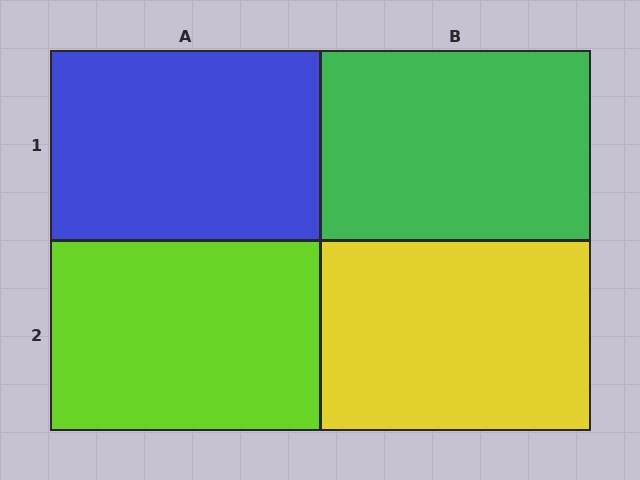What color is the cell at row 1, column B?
Green.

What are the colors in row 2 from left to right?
Lime, yellow.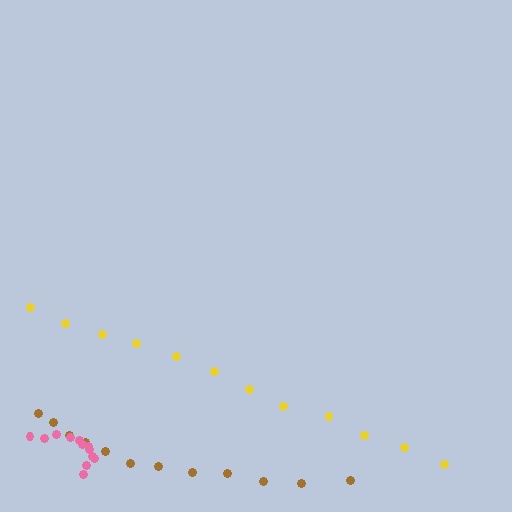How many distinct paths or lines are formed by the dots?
There are 3 distinct paths.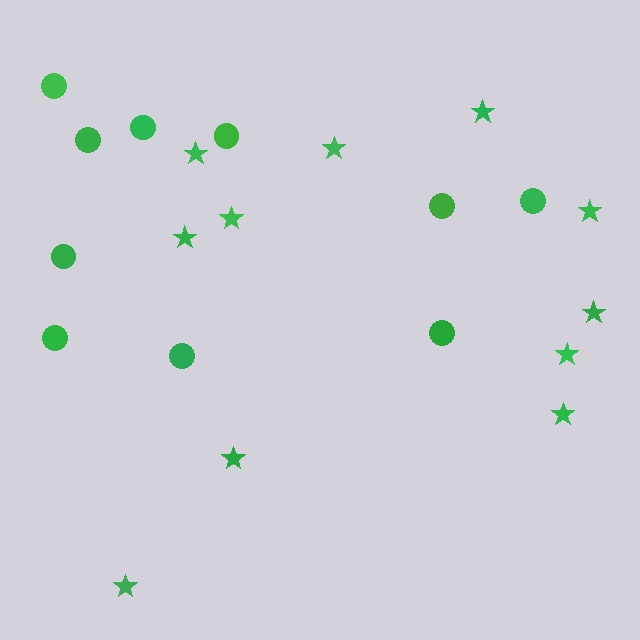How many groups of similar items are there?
There are 2 groups: one group of stars (11) and one group of circles (10).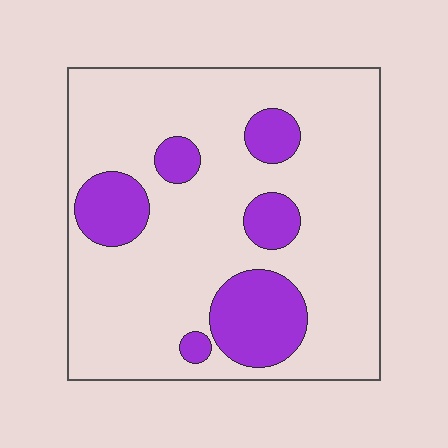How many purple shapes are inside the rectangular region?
6.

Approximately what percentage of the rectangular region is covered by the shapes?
Approximately 20%.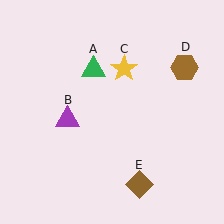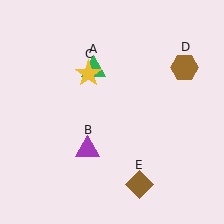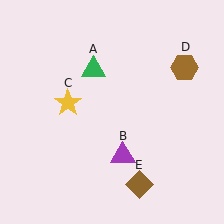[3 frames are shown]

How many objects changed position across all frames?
2 objects changed position: purple triangle (object B), yellow star (object C).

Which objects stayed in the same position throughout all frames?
Green triangle (object A) and brown hexagon (object D) and brown diamond (object E) remained stationary.